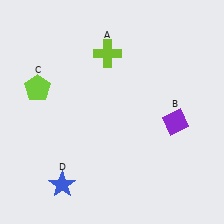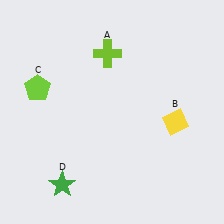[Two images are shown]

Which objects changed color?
B changed from purple to yellow. D changed from blue to green.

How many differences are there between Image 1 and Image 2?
There are 2 differences between the two images.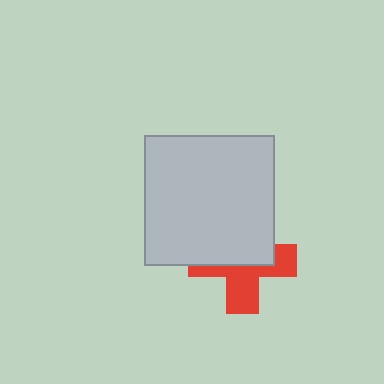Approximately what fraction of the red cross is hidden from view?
Roughly 52% of the red cross is hidden behind the light gray square.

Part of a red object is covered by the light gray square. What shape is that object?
It is a cross.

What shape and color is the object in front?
The object in front is a light gray square.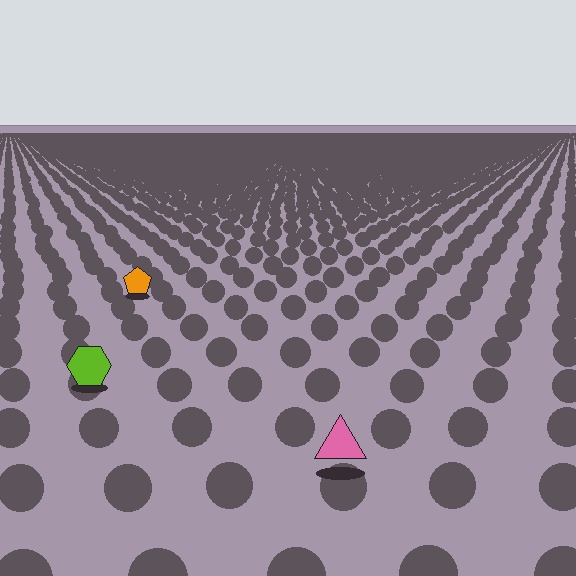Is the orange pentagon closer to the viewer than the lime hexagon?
No. The lime hexagon is closer — you can tell from the texture gradient: the ground texture is coarser near it.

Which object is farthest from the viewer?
The orange pentagon is farthest from the viewer. It appears smaller and the ground texture around it is denser.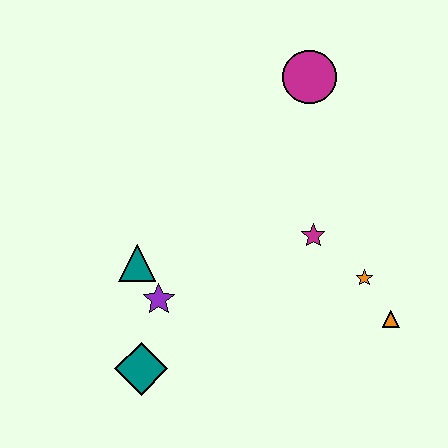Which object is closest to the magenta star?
The orange star is closest to the magenta star.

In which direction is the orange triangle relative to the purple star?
The orange triangle is to the right of the purple star.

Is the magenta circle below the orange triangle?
No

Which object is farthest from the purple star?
The magenta circle is farthest from the purple star.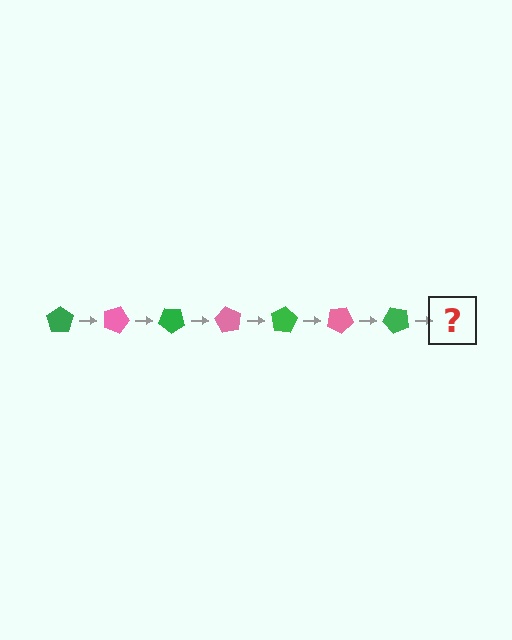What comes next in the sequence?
The next element should be a pink pentagon, rotated 140 degrees from the start.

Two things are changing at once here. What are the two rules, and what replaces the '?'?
The two rules are that it rotates 20 degrees each step and the color cycles through green and pink. The '?' should be a pink pentagon, rotated 140 degrees from the start.